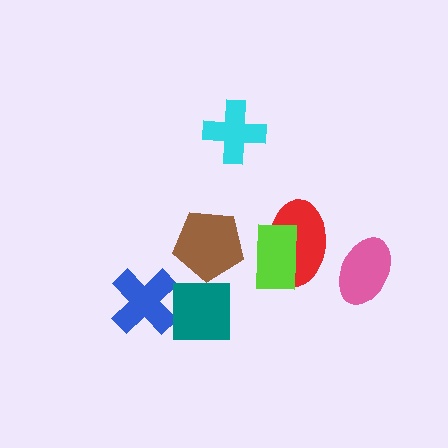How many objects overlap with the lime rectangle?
1 object overlaps with the lime rectangle.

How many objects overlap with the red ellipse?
1 object overlaps with the red ellipse.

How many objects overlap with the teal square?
0 objects overlap with the teal square.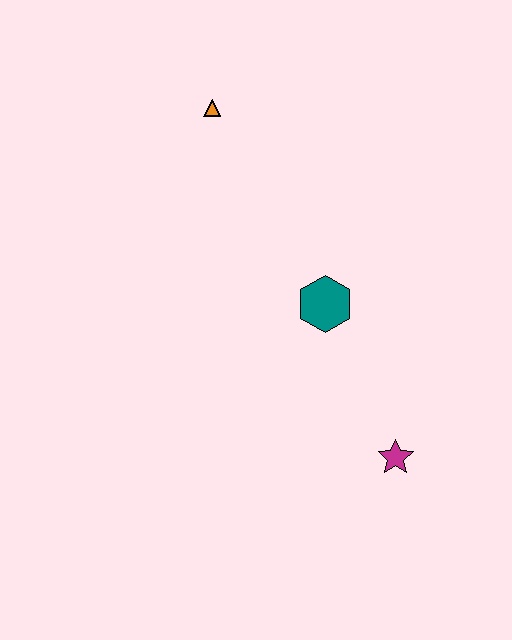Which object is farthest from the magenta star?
The orange triangle is farthest from the magenta star.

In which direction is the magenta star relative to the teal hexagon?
The magenta star is below the teal hexagon.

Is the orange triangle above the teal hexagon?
Yes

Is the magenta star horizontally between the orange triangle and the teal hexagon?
No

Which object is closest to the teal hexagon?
The magenta star is closest to the teal hexagon.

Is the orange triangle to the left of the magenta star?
Yes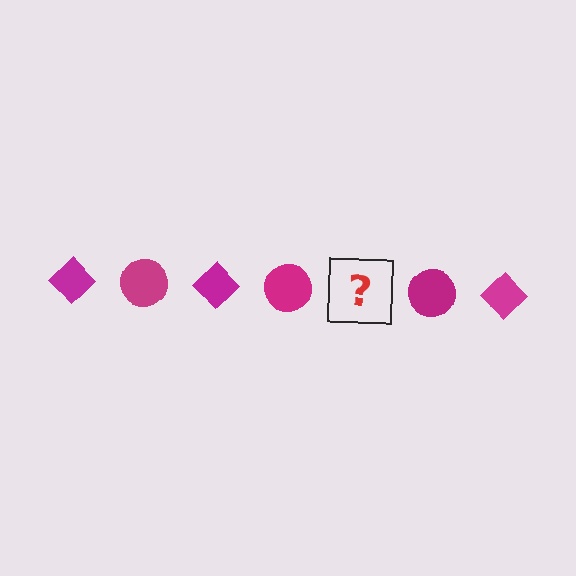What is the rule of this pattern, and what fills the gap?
The rule is that the pattern cycles through diamond, circle shapes in magenta. The gap should be filled with a magenta diamond.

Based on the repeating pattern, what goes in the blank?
The blank should be a magenta diamond.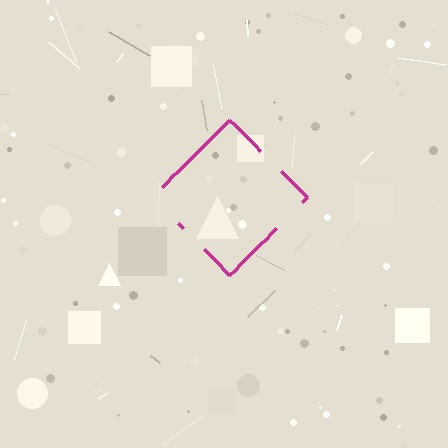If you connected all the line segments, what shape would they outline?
They would outline a diamond.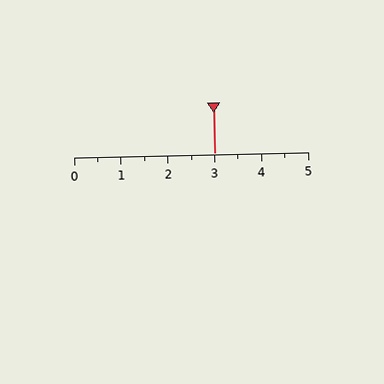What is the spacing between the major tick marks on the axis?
The major ticks are spaced 1 apart.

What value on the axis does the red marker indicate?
The marker indicates approximately 3.